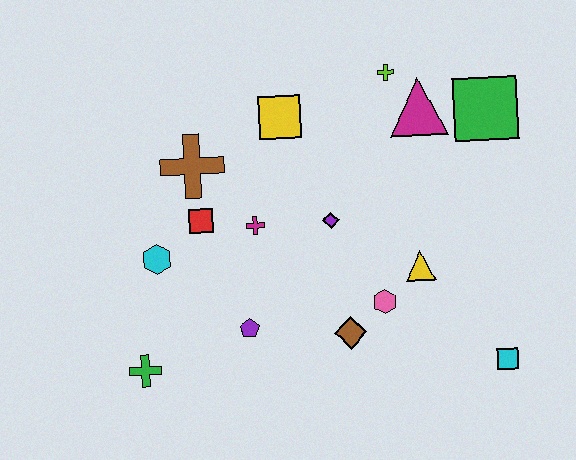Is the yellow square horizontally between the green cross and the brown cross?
No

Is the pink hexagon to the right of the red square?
Yes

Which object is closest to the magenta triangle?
The lime cross is closest to the magenta triangle.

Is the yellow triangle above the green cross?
Yes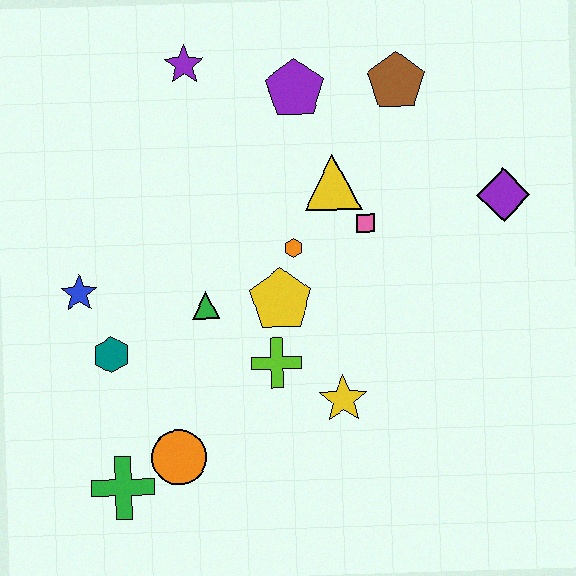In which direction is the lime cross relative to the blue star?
The lime cross is to the right of the blue star.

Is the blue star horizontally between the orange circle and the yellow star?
No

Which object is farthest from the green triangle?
The purple diamond is farthest from the green triangle.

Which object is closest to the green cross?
The orange circle is closest to the green cross.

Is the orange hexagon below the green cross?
No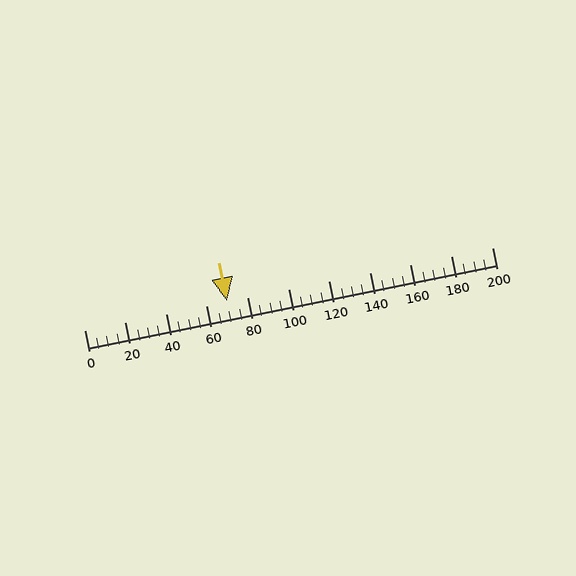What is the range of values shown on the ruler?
The ruler shows values from 0 to 200.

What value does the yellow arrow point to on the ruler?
The yellow arrow points to approximately 70.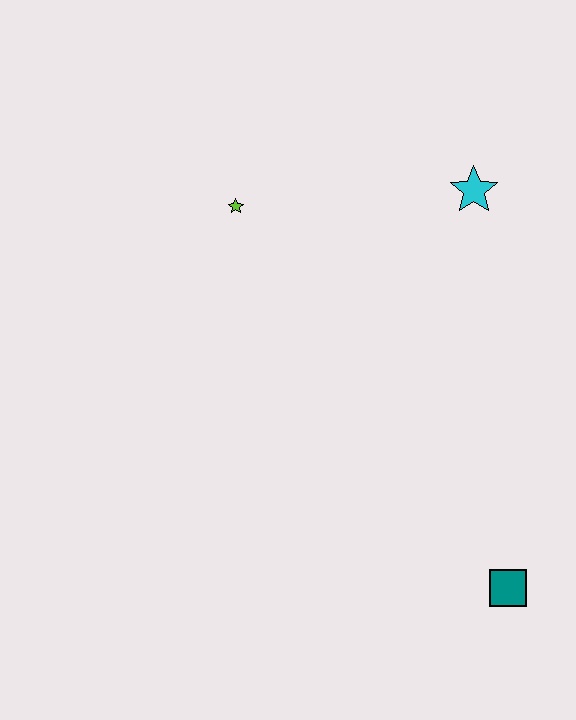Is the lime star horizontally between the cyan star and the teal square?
No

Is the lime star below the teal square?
No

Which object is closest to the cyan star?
The lime star is closest to the cyan star.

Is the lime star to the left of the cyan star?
Yes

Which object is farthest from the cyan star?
The teal square is farthest from the cyan star.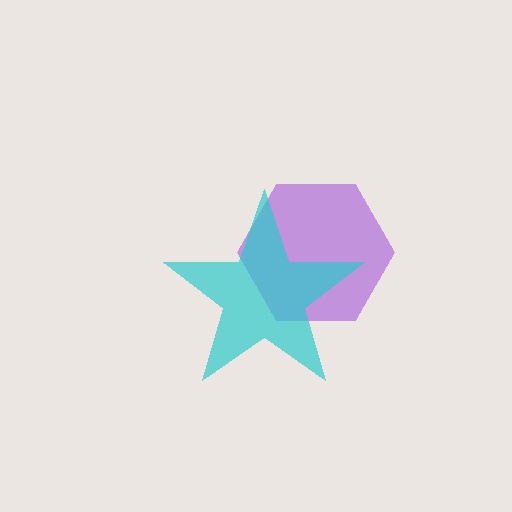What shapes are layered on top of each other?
The layered shapes are: a purple hexagon, a cyan star.